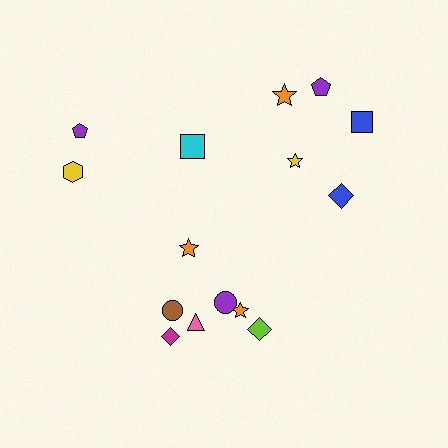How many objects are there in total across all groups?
There are 15 objects.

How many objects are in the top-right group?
There are 5 objects.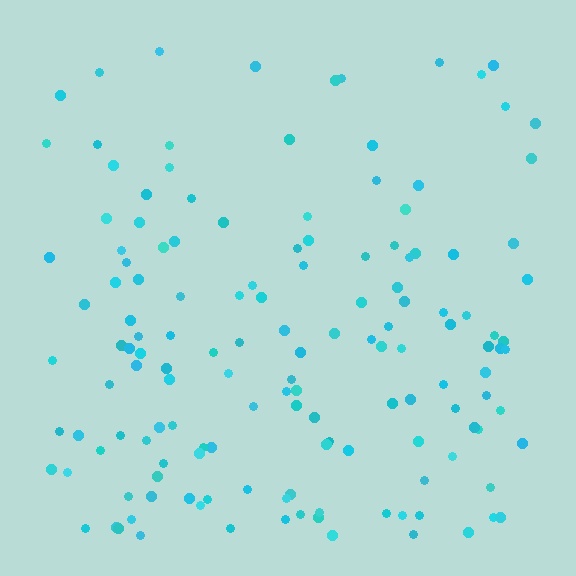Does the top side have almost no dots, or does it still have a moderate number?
Still a moderate number, just noticeably fewer than the bottom.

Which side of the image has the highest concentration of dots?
The bottom.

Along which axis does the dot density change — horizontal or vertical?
Vertical.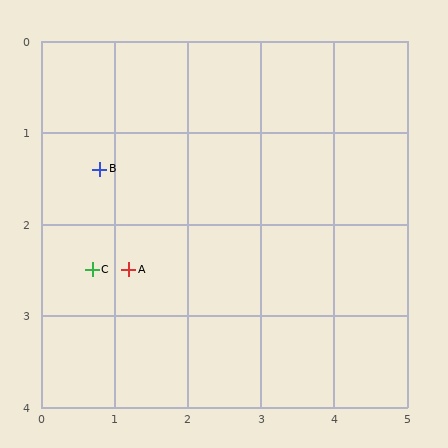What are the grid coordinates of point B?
Point B is at approximately (0.8, 1.4).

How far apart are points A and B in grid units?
Points A and B are about 1.2 grid units apart.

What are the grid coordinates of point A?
Point A is at approximately (1.2, 2.5).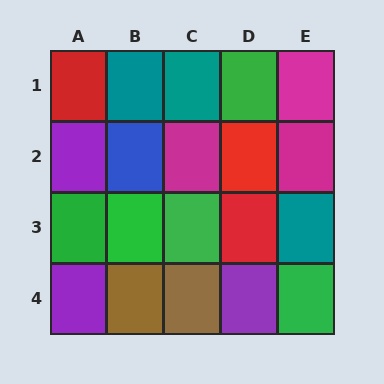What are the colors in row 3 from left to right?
Green, green, green, red, teal.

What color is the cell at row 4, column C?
Brown.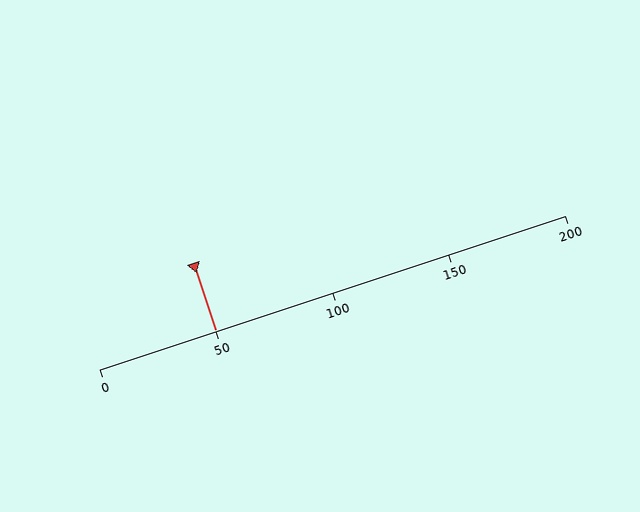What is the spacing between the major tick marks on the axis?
The major ticks are spaced 50 apart.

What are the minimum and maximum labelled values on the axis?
The axis runs from 0 to 200.